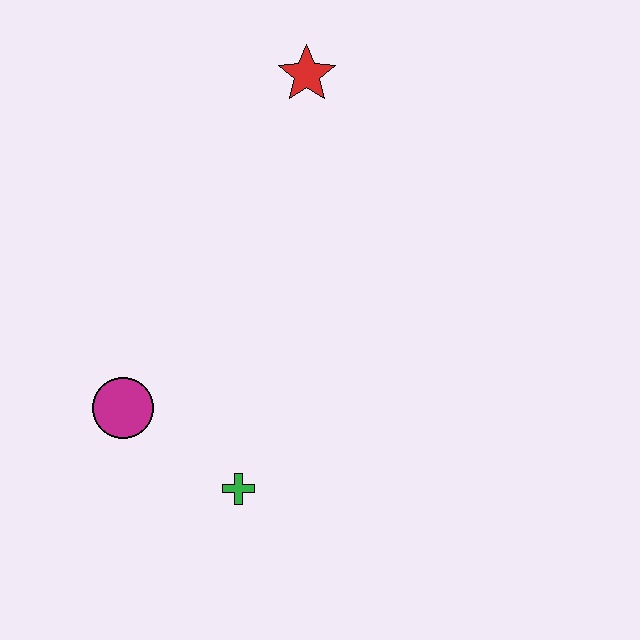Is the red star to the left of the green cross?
No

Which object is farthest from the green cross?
The red star is farthest from the green cross.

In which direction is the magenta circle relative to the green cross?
The magenta circle is to the left of the green cross.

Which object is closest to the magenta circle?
The green cross is closest to the magenta circle.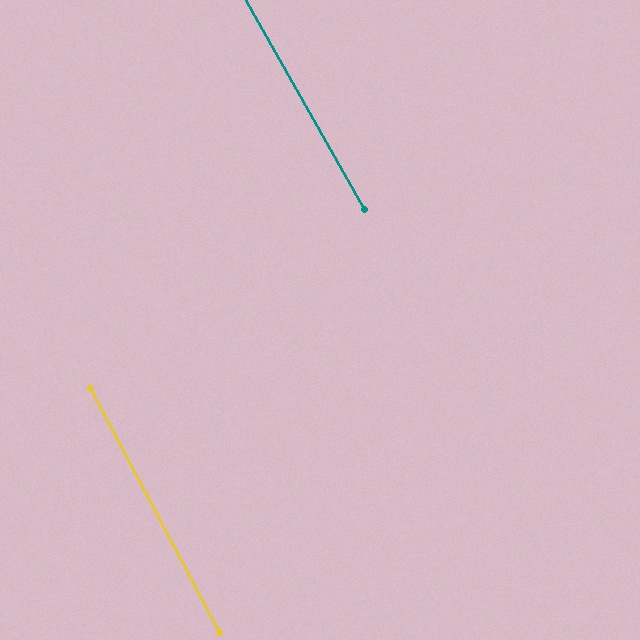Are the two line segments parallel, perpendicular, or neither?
Parallel — their directions differ by only 1.4°.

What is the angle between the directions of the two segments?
Approximately 1 degree.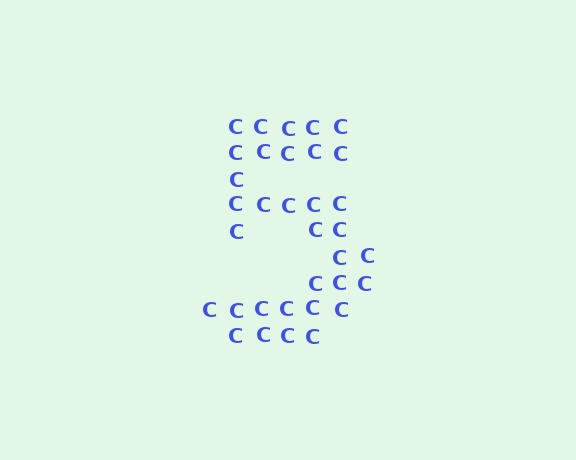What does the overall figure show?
The overall figure shows the digit 5.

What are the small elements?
The small elements are letter C's.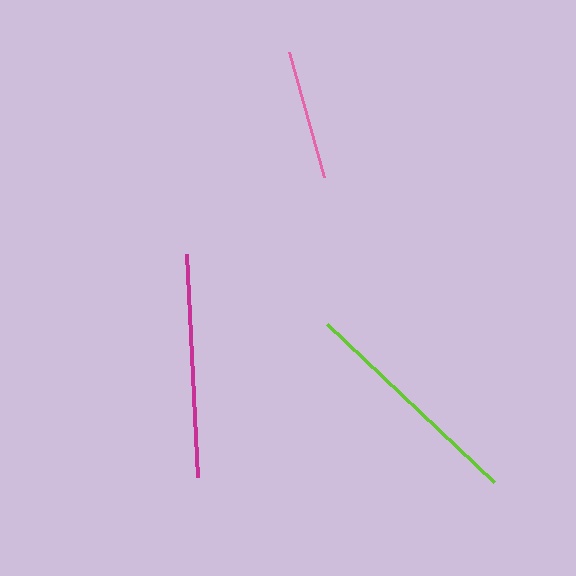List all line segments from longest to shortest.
From longest to shortest: lime, magenta, pink.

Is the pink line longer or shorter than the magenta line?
The magenta line is longer than the pink line.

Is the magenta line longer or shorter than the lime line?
The lime line is longer than the magenta line.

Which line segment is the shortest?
The pink line is the shortest at approximately 129 pixels.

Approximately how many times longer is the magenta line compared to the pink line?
The magenta line is approximately 1.7 times the length of the pink line.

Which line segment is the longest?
The lime line is the longest at approximately 229 pixels.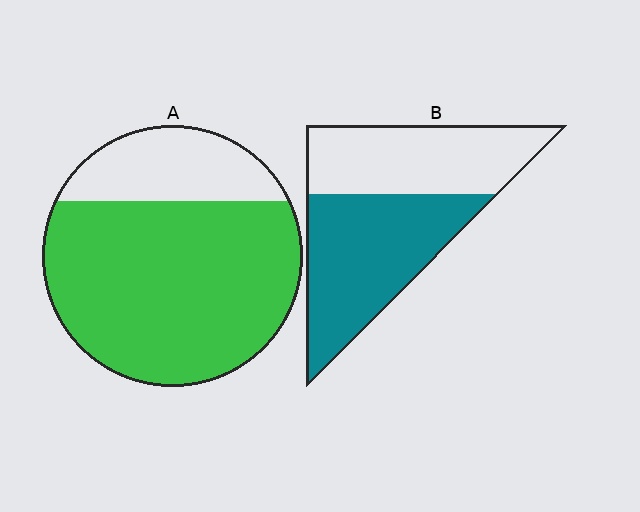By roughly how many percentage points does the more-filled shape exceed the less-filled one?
By roughly 20 percentage points (A over B).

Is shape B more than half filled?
Yes.